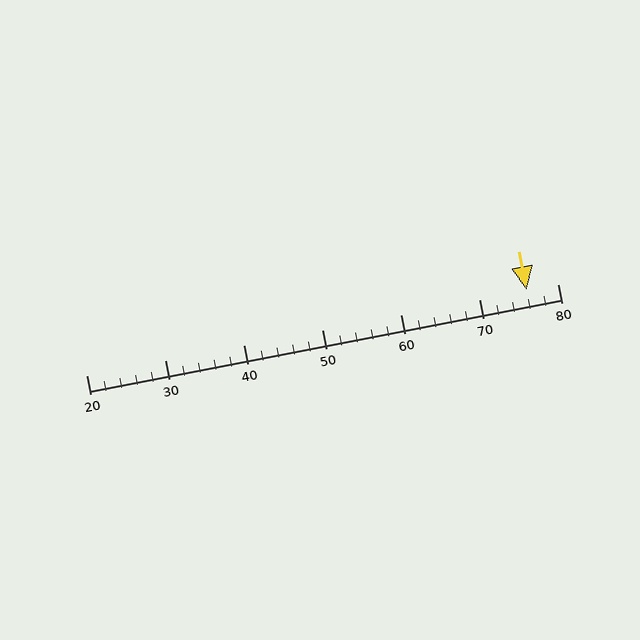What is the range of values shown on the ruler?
The ruler shows values from 20 to 80.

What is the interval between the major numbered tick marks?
The major tick marks are spaced 10 units apart.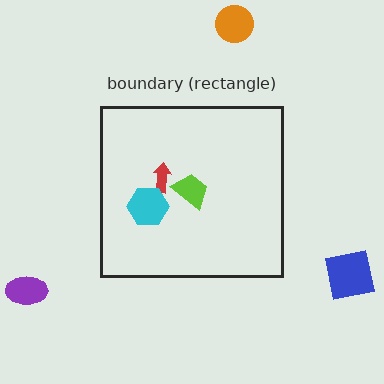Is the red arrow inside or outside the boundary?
Inside.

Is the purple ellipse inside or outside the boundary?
Outside.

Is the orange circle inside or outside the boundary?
Outside.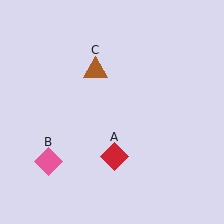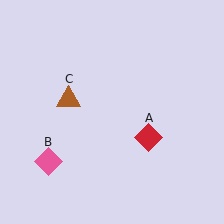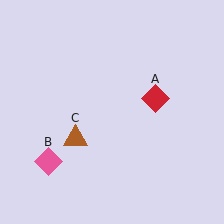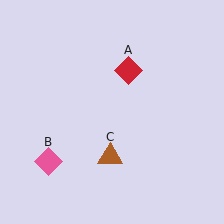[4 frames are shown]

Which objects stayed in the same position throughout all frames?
Pink diamond (object B) remained stationary.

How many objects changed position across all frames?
2 objects changed position: red diamond (object A), brown triangle (object C).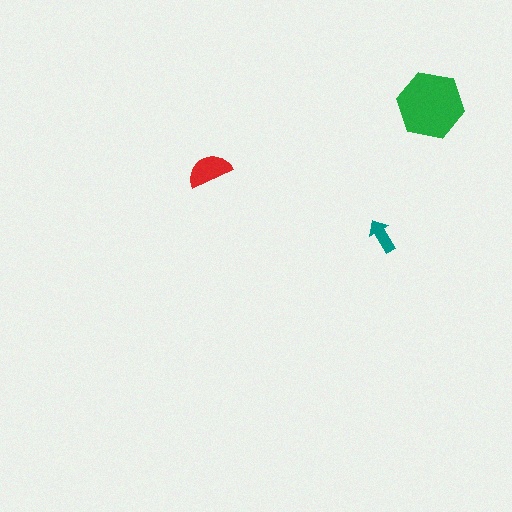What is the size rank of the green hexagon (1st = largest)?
1st.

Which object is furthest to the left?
The red semicircle is leftmost.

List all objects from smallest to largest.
The teal arrow, the red semicircle, the green hexagon.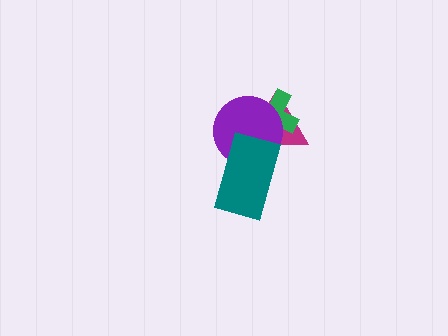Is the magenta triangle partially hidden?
Yes, it is partially covered by another shape.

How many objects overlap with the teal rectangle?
2 objects overlap with the teal rectangle.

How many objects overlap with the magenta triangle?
3 objects overlap with the magenta triangle.